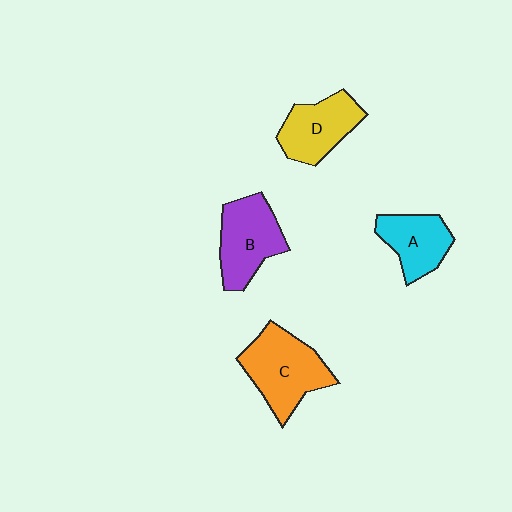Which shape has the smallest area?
Shape A (cyan).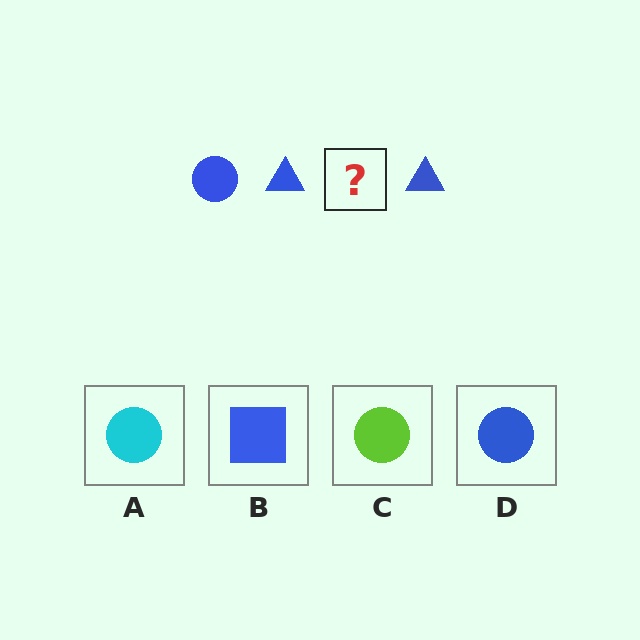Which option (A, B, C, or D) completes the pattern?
D.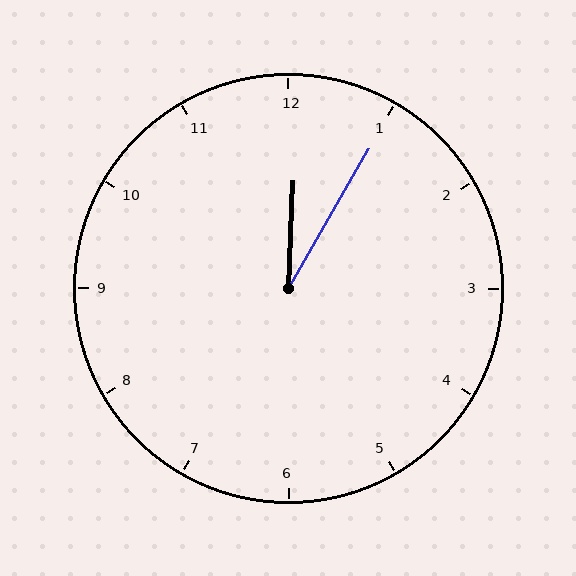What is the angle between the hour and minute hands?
Approximately 28 degrees.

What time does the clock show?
12:05.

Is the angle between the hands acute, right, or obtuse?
It is acute.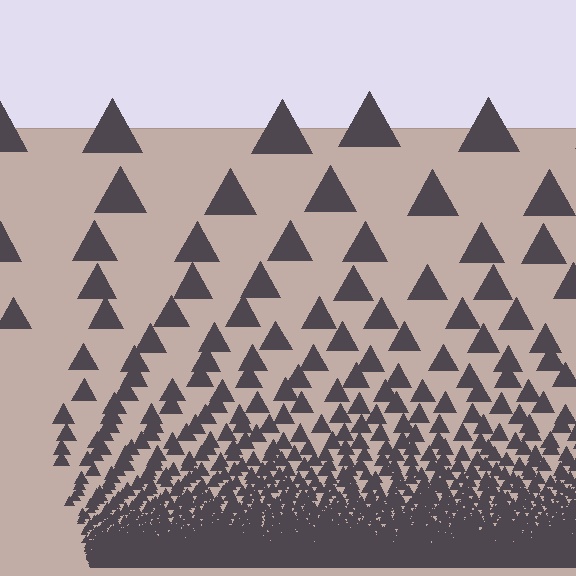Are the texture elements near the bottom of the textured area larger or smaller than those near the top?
Smaller. The gradient is inverted — elements near the bottom are smaller and denser.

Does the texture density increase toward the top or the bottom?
Density increases toward the bottom.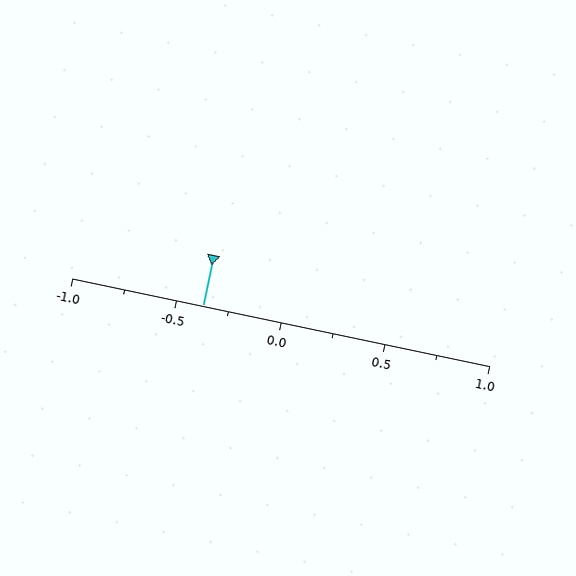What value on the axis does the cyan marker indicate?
The marker indicates approximately -0.38.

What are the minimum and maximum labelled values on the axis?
The axis runs from -1.0 to 1.0.